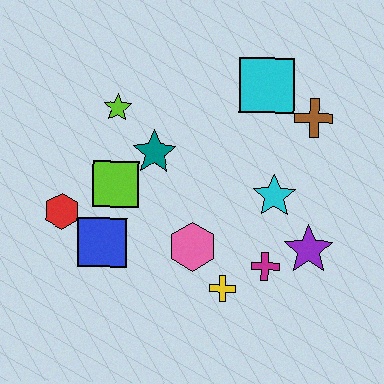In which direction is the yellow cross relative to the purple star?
The yellow cross is to the left of the purple star.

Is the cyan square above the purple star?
Yes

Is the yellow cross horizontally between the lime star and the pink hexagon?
No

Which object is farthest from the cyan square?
The red hexagon is farthest from the cyan square.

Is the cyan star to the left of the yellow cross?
No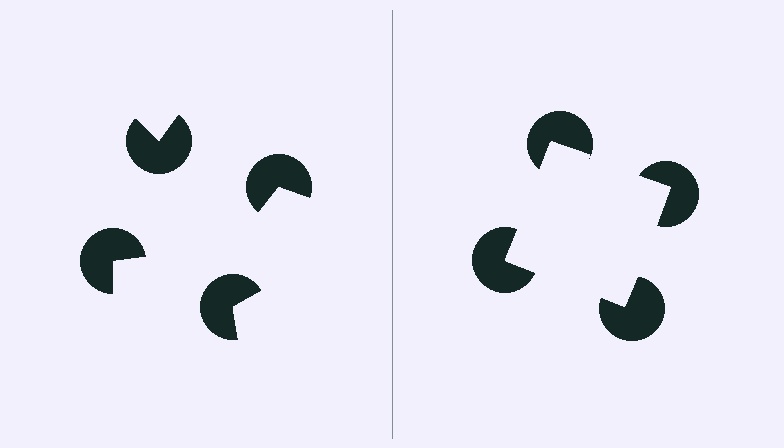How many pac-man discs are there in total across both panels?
8 — 4 on each side.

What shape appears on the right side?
An illusory square.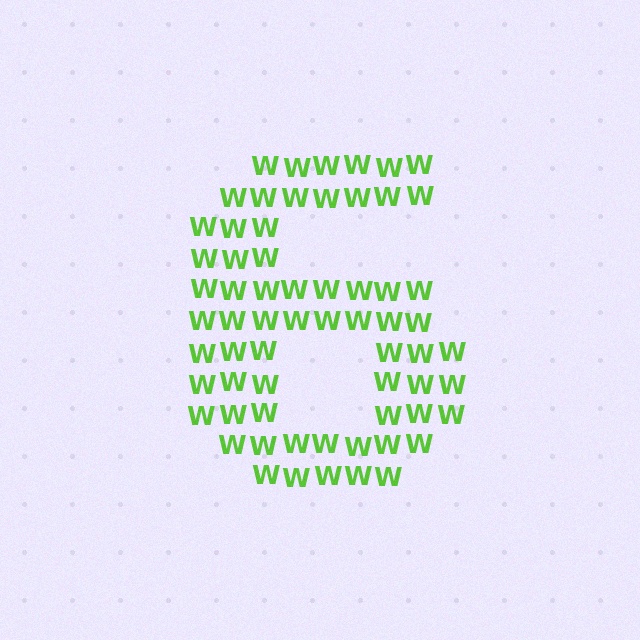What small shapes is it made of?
It is made of small letter W's.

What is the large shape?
The large shape is the digit 6.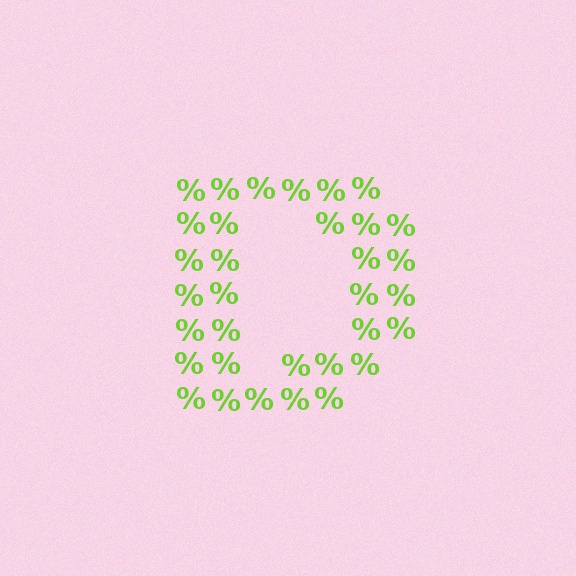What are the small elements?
The small elements are percent signs.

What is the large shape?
The large shape is the letter D.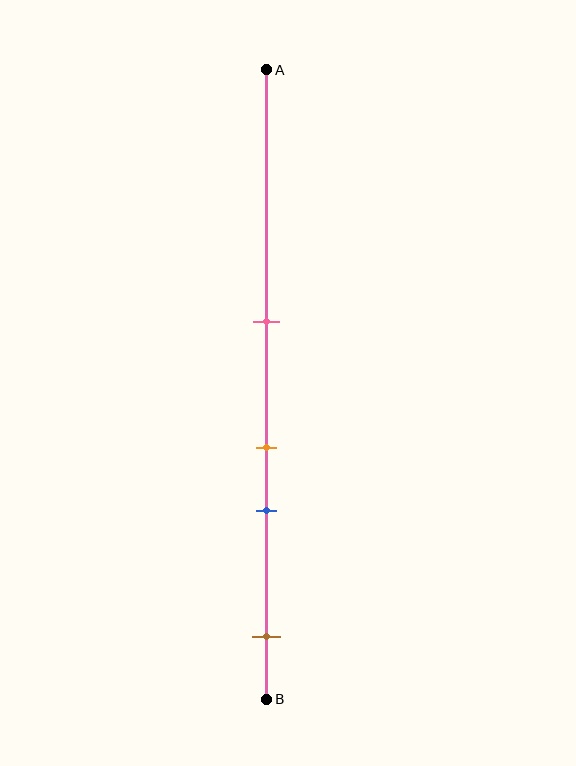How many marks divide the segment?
There are 4 marks dividing the segment.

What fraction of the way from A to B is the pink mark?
The pink mark is approximately 40% (0.4) of the way from A to B.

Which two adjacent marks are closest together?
The orange and blue marks are the closest adjacent pair.